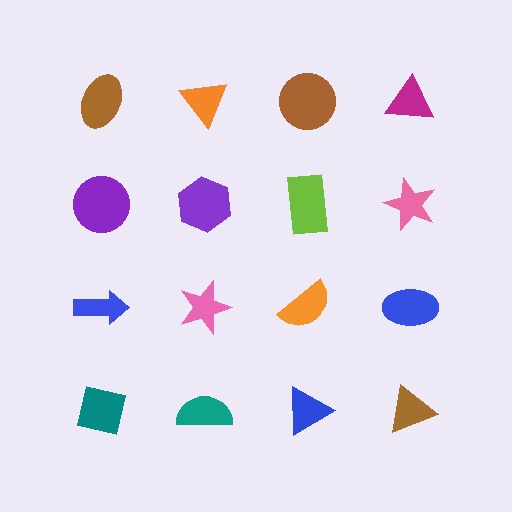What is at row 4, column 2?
A teal semicircle.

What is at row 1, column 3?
A brown circle.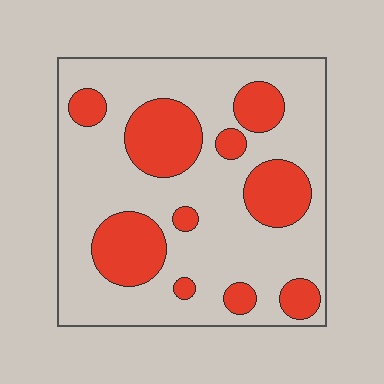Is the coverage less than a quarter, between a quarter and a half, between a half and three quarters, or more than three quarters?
Between a quarter and a half.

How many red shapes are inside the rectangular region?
10.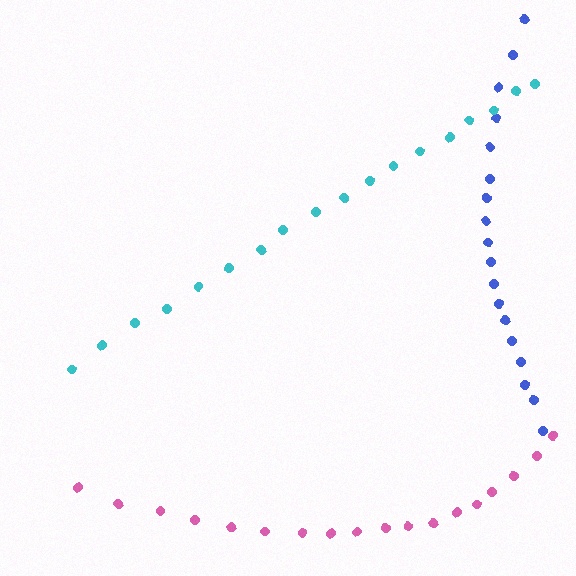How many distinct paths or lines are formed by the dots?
There are 3 distinct paths.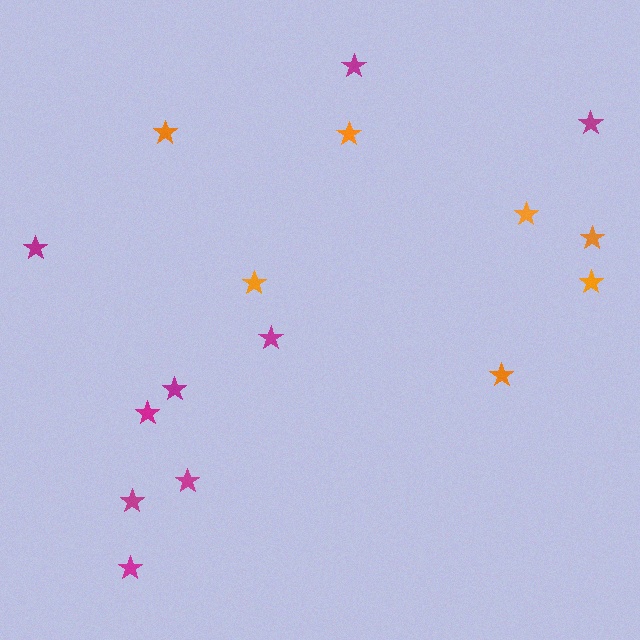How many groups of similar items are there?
There are 2 groups: one group of orange stars (7) and one group of magenta stars (9).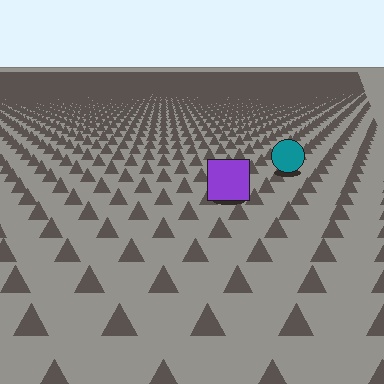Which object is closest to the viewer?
The purple square is closest. The texture marks near it are larger and more spread out.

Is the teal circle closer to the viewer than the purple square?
No. The purple square is closer — you can tell from the texture gradient: the ground texture is coarser near it.